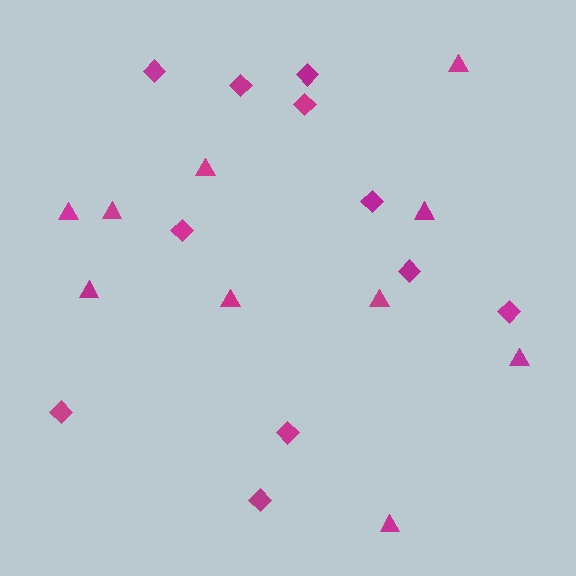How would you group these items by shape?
There are 2 groups: one group of triangles (10) and one group of diamonds (11).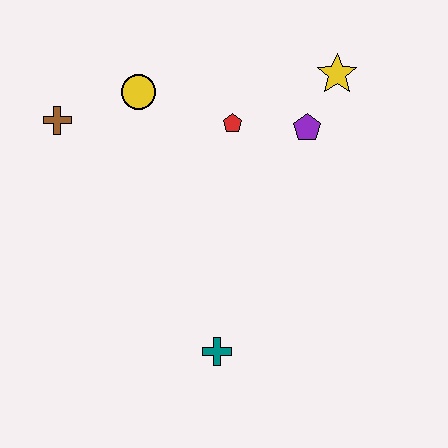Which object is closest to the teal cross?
The red pentagon is closest to the teal cross.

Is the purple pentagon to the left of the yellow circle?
No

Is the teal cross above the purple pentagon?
No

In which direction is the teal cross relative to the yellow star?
The teal cross is below the yellow star.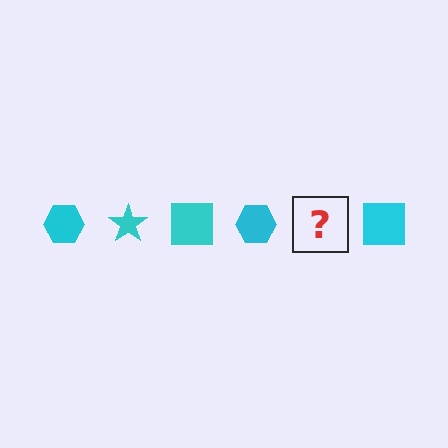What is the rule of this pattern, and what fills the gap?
The rule is that the pattern cycles through hexagon, star, square shapes in cyan. The gap should be filled with a cyan star.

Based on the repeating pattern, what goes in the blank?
The blank should be a cyan star.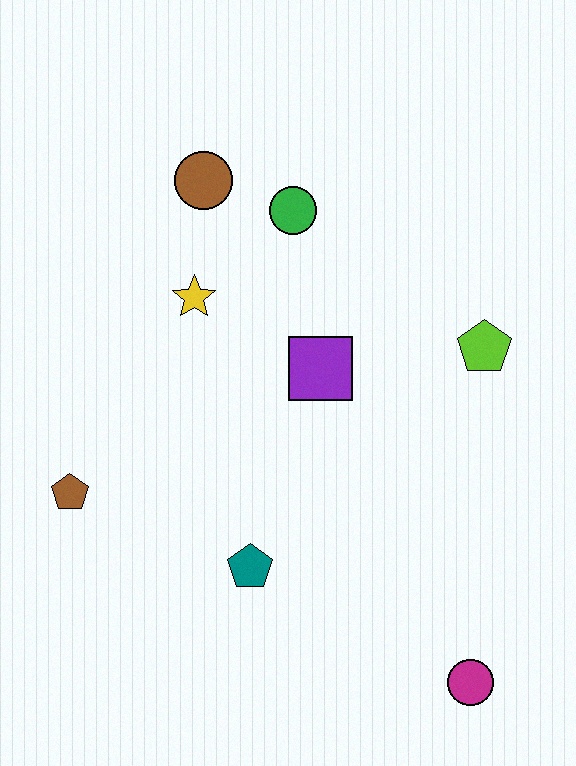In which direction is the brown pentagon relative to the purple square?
The brown pentagon is to the left of the purple square.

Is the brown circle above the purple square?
Yes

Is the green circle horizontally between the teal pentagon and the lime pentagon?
Yes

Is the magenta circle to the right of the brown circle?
Yes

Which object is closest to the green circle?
The brown circle is closest to the green circle.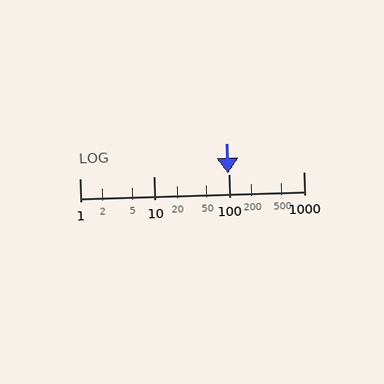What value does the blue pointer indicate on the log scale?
The pointer indicates approximately 97.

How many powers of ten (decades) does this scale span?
The scale spans 3 decades, from 1 to 1000.